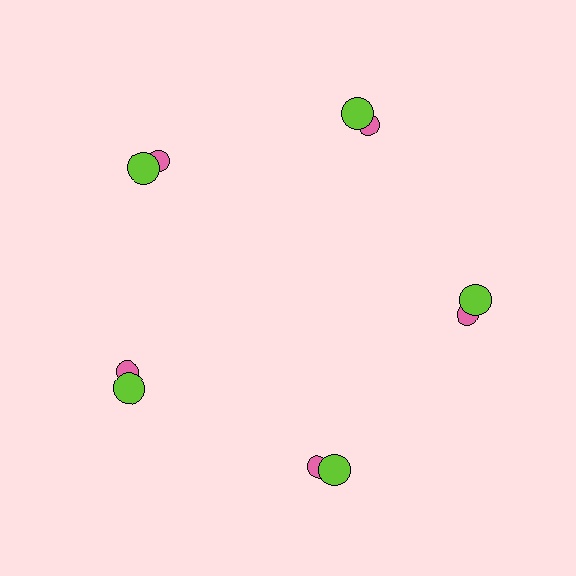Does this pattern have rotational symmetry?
Yes, this pattern has 5-fold rotational symmetry. It looks the same after rotating 72 degrees around the center.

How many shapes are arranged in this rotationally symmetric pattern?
There are 10 shapes, arranged in 5 groups of 2.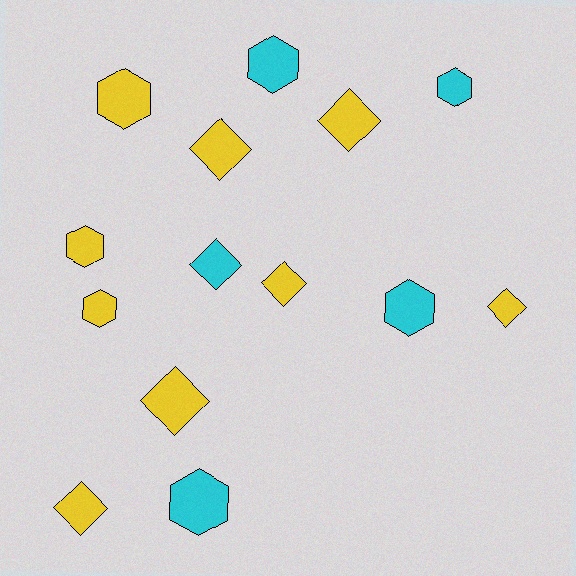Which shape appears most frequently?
Diamond, with 7 objects.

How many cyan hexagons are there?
There are 4 cyan hexagons.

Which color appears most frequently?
Yellow, with 9 objects.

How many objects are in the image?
There are 14 objects.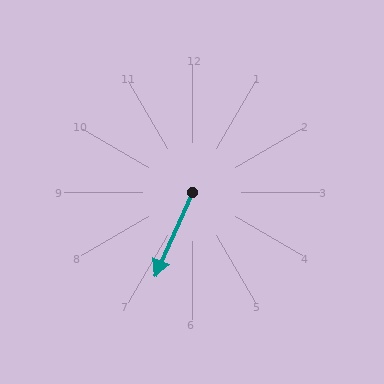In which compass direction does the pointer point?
Southwest.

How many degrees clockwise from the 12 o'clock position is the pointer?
Approximately 204 degrees.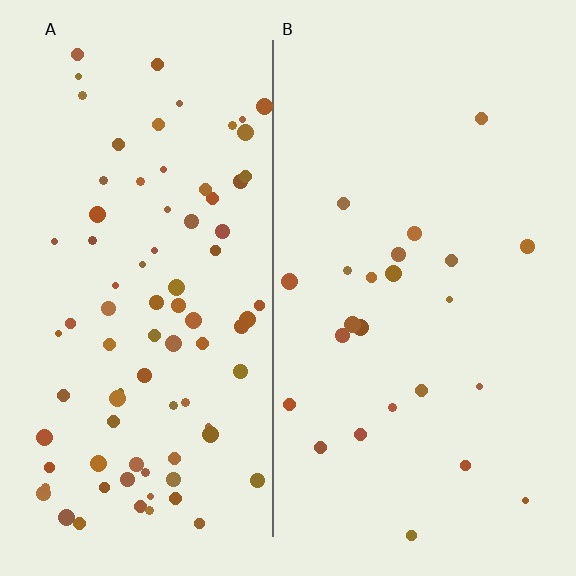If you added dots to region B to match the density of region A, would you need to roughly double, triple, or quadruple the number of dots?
Approximately quadruple.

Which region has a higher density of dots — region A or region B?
A (the left).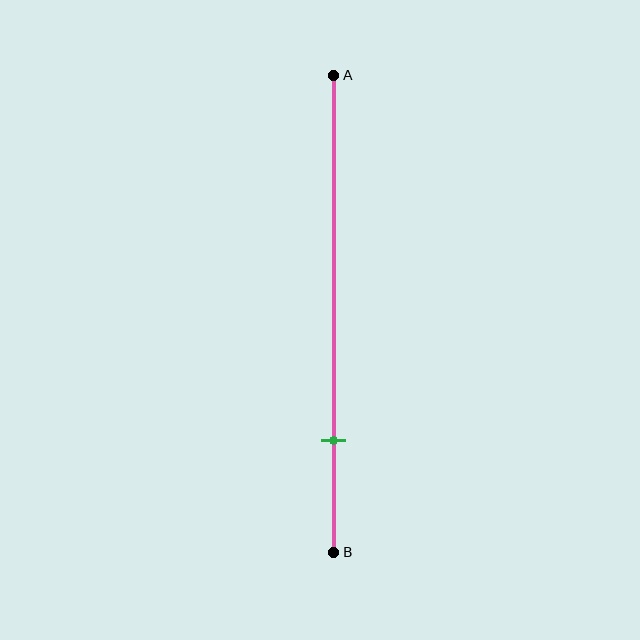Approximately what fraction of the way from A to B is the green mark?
The green mark is approximately 75% of the way from A to B.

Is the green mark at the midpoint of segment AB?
No, the mark is at about 75% from A, not at the 50% midpoint.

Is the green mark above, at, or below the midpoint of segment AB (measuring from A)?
The green mark is below the midpoint of segment AB.